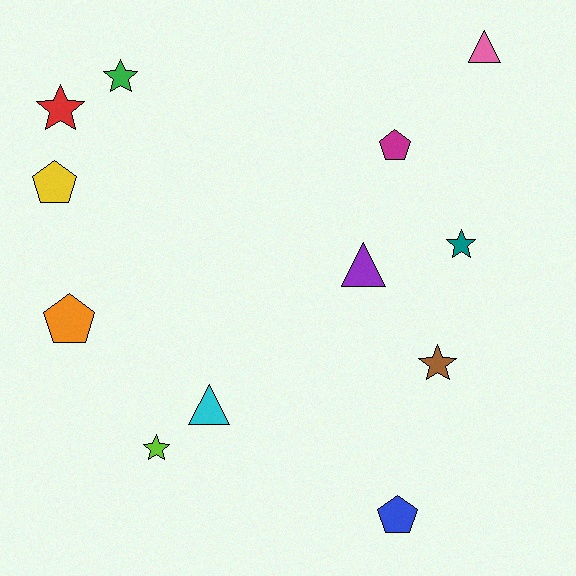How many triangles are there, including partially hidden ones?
There are 3 triangles.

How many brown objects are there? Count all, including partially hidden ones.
There is 1 brown object.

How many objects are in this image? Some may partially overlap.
There are 12 objects.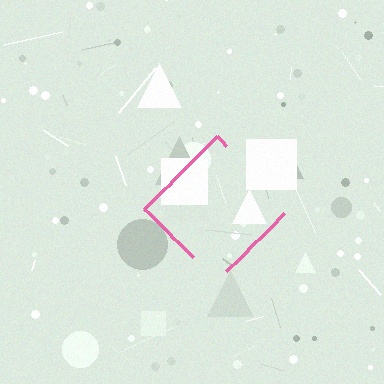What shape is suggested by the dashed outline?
The dashed outline suggests a diamond.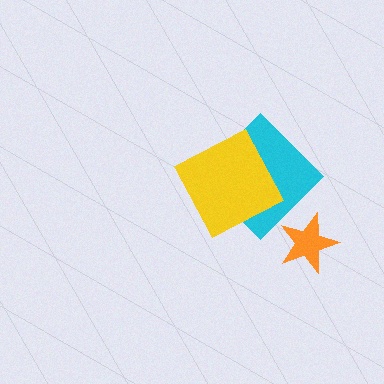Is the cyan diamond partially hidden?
Yes, it is partially covered by another shape.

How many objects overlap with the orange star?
0 objects overlap with the orange star.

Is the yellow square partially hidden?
No, no other shape covers it.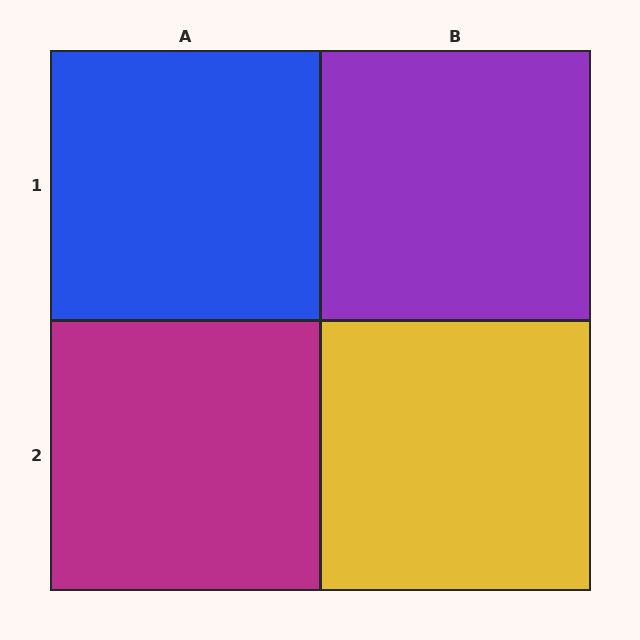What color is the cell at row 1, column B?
Purple.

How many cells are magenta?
1 cell is magenta.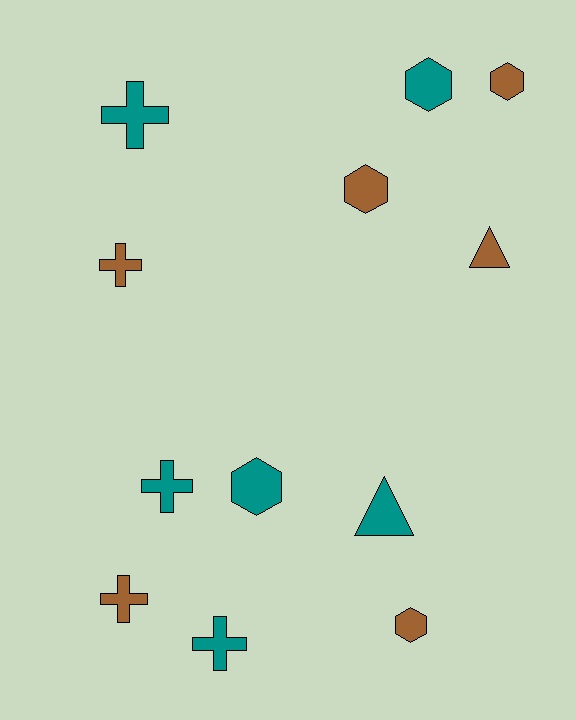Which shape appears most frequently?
Cross, with 5 objects.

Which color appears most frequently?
Brown, with 6 objects.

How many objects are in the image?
There are 12 objects.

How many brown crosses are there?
There are 2 brown crosses.